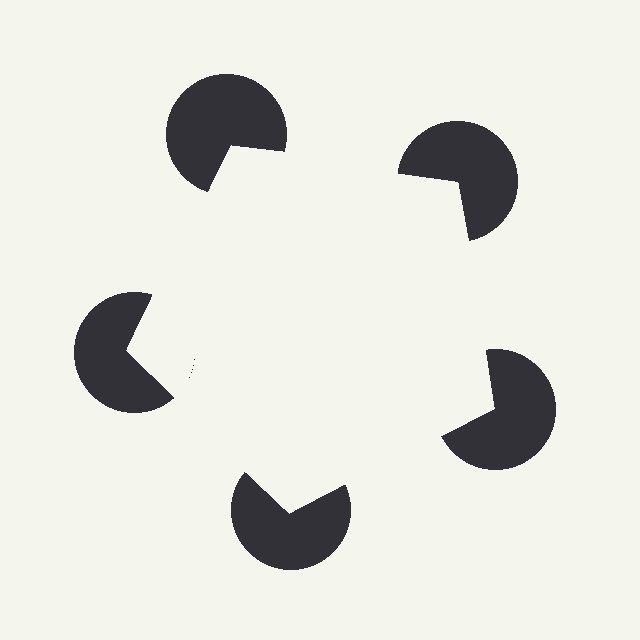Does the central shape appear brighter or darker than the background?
It typically appears slightly brighter than the background, even though no actual brightness change is drawn.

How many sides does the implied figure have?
5 sides.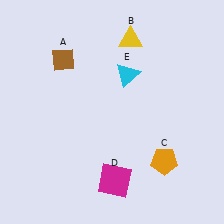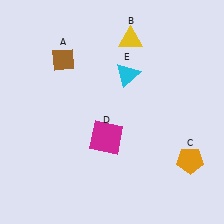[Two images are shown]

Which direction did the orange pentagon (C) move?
The orange pentagon (C) moved right.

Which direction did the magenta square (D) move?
The magenta square (D) moved up.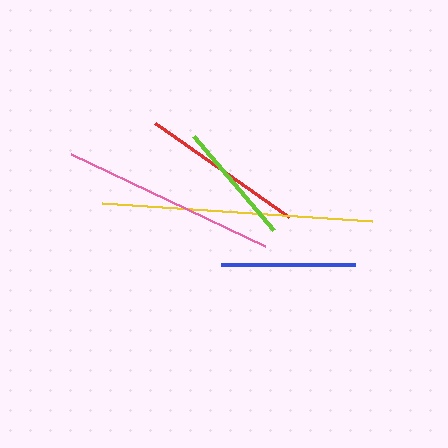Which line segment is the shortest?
The lime line is the shortest at approximately 124 pixels.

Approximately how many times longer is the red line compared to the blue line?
The red line is approximately 1.2 times the length of the blue line.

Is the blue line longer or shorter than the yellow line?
The yellow line is longer than the blue line.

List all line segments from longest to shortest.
From longest to shortest: yellow, pink, red, blue, lime.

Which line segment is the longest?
The yellow line is the longest at approximately 271 pixels.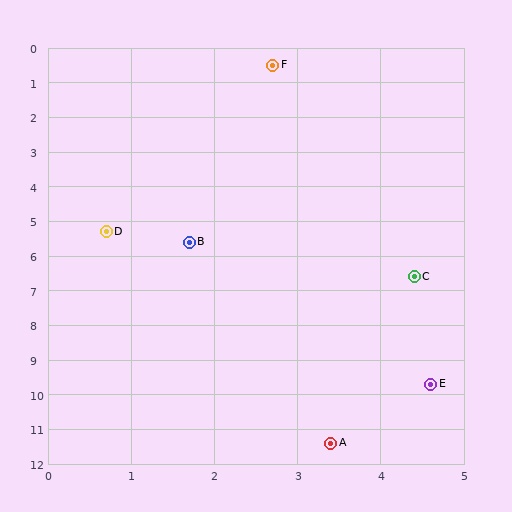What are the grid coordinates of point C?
Point C is at approximately (4.4, 6.6).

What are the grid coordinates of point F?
Point F is at approximately (2.7, 0.5).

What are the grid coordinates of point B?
Point B is at approximately (1.7, 5.6).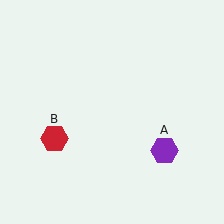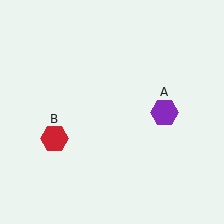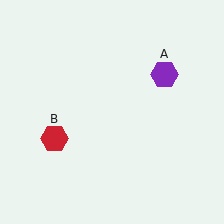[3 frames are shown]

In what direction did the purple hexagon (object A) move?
The purple hexagon (object A) moved up.